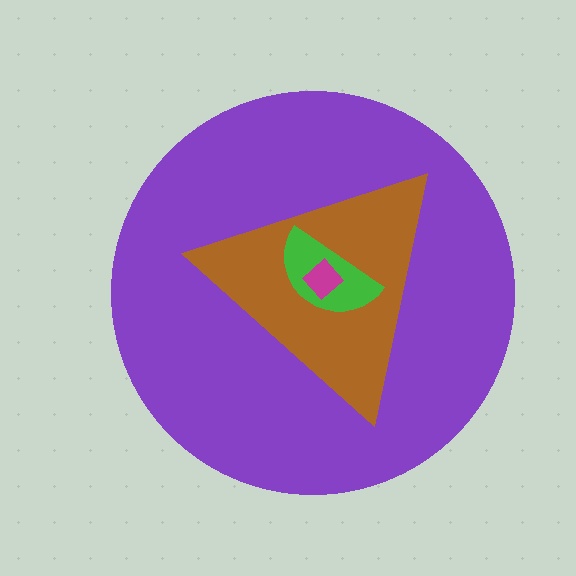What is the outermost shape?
The purple circle.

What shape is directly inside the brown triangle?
The green semicircle.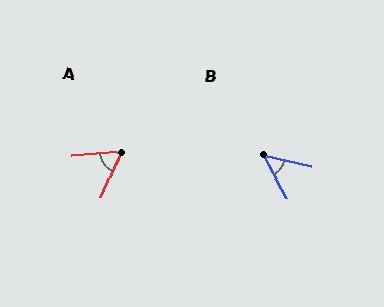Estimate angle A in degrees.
Approximately 63 degrees.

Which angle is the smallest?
B, at approximately 47 degrees.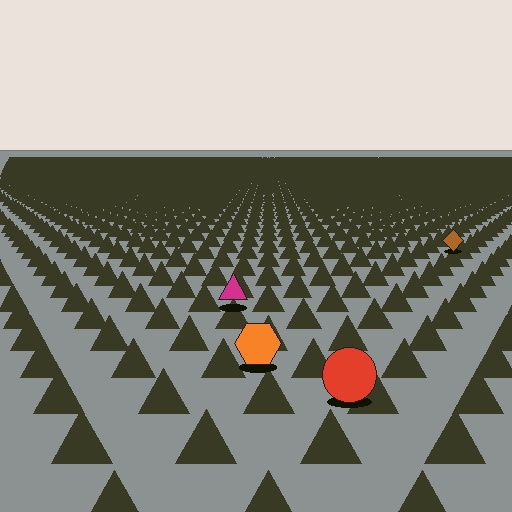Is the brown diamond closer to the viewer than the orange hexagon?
No. The orange hexagon is closer — you can tell from the texture gradient: the ground texture is coarser near it.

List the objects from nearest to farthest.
From nearest to farthest: the red circle, the orange hexagon, the magenta triangle, the brown diamond.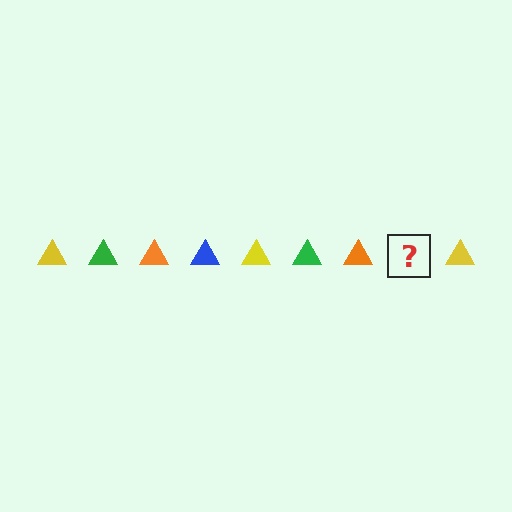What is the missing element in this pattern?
The missing element is a blue triangle.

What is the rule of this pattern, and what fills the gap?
The rule is that the pattern cycles through yellow, green, orange, blue triangles. The gap should be filled with a blue triangle.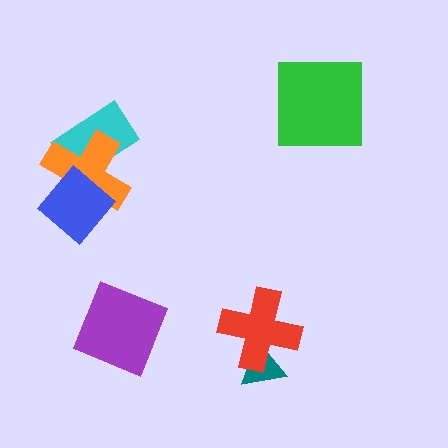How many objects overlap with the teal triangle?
1 object overlaps with the teal triangle.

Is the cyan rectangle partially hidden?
Yes, it is partially covered by another shape.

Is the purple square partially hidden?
No, no other shape covers it.